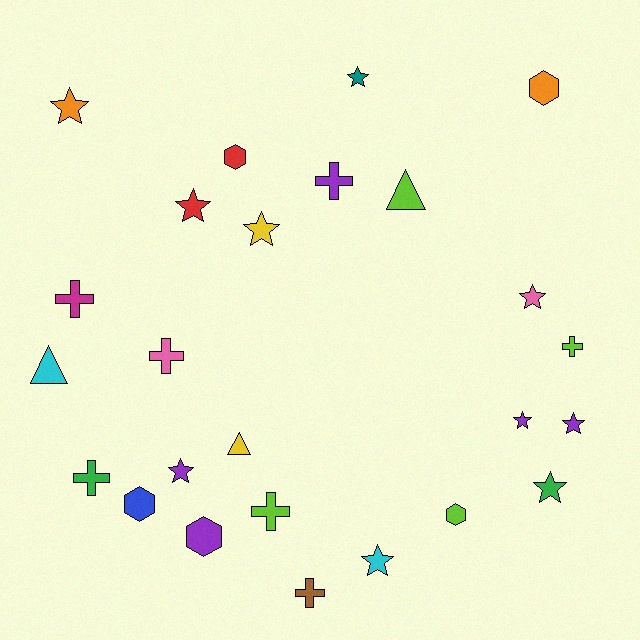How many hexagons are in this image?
There are 5 hexagons.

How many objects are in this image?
There are 25 objects.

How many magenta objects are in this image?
There is 1 magenta object.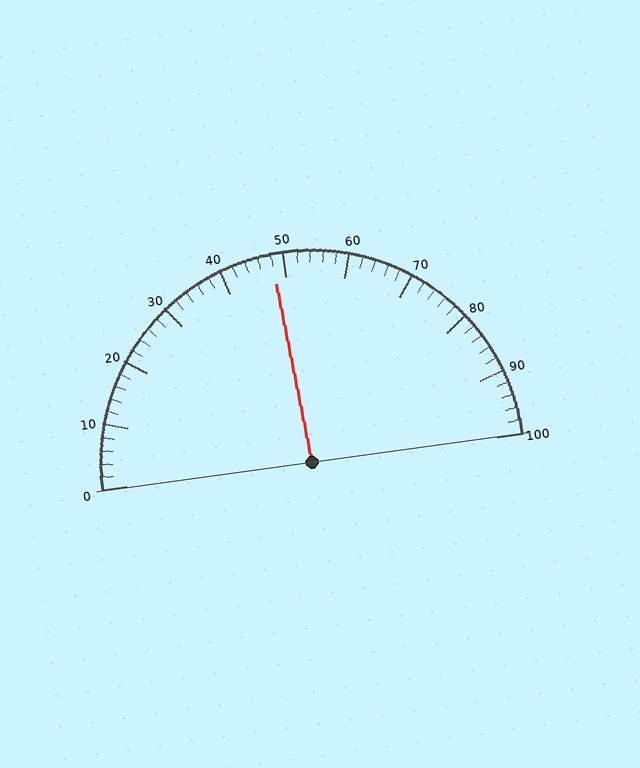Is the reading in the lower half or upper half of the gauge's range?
The reading is in the lower half of the range (0 to 100).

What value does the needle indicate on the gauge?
The needle indicates approximately 48.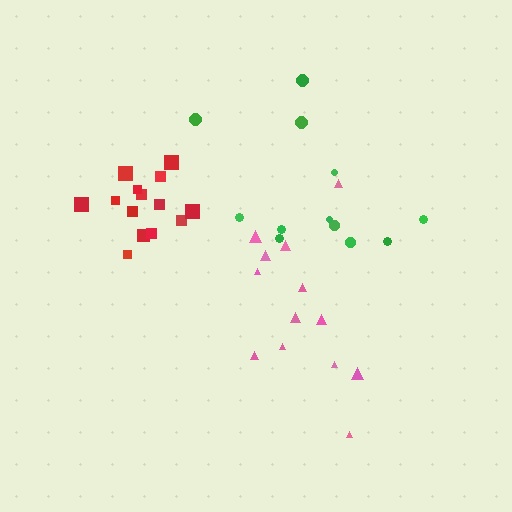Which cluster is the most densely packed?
Red.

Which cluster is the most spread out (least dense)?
Green.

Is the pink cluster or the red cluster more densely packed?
Red.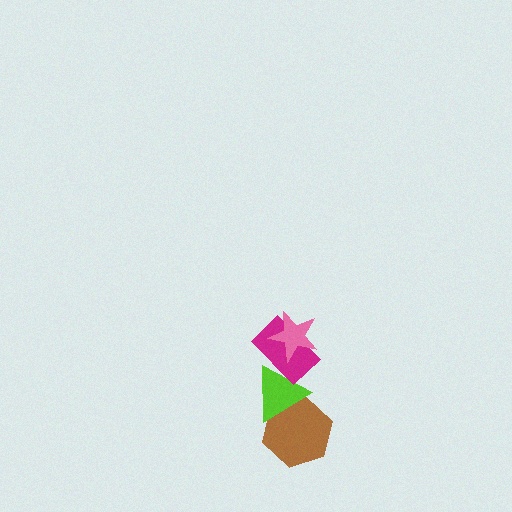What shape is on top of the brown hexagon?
The lime triangle is on top of the brown hexagon.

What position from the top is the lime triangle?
The lime triangle is 3rd from the top.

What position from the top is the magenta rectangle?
The magenta rectangle is 2nd from the top.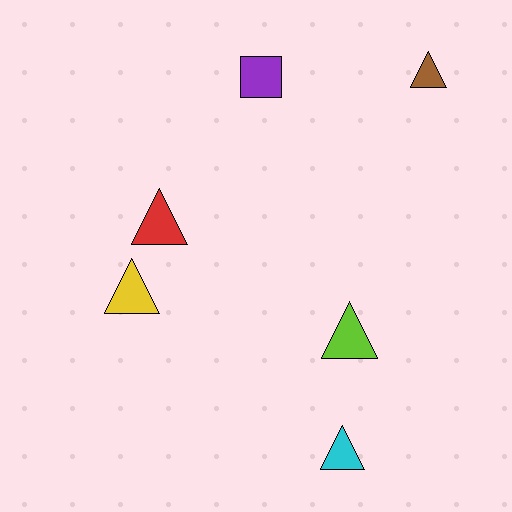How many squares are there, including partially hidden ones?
There is 1 square.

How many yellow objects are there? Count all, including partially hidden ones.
There is 1 yellow object.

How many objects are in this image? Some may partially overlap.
There are 6 objects.